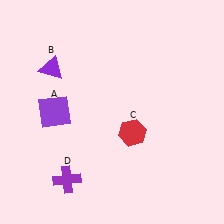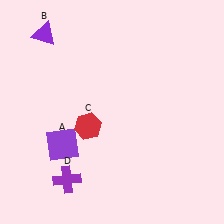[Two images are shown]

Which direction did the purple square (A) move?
The purple square (A) moved down.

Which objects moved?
The objects that moved are: the purple square (A), the purple triangle (B), the red hexagon (C).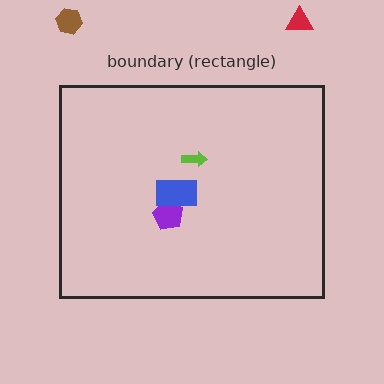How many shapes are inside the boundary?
3 inside, 2 outside.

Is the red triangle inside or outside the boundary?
Outside.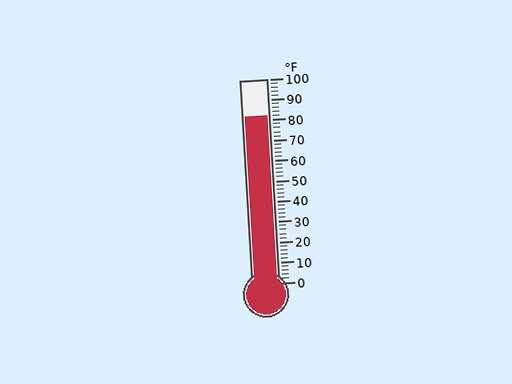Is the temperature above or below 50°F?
The temperature is above 50°F.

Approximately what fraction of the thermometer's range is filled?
The thermometer is filled to approximately 80% of its range.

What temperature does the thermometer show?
The thermometer shows approximately 82°F.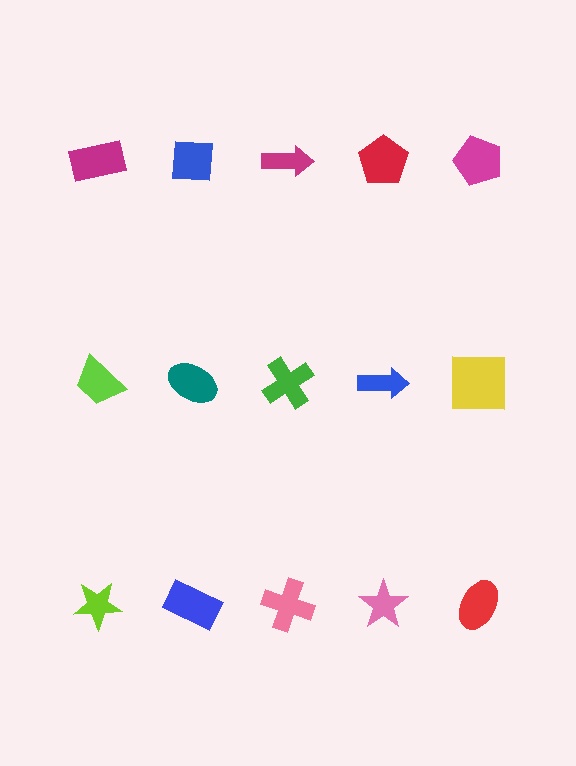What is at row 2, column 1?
A lime trapezoid.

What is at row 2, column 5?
A yellow square.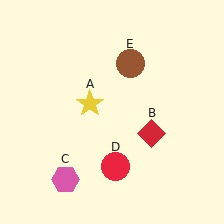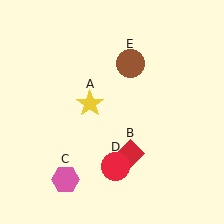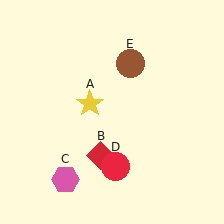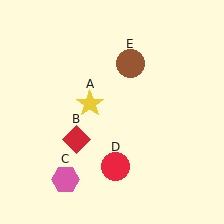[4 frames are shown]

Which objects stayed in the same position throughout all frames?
Yellow star (object A) and pink hexagon (object C) and red circle (object D) and brown circle (object E) remained stationary.